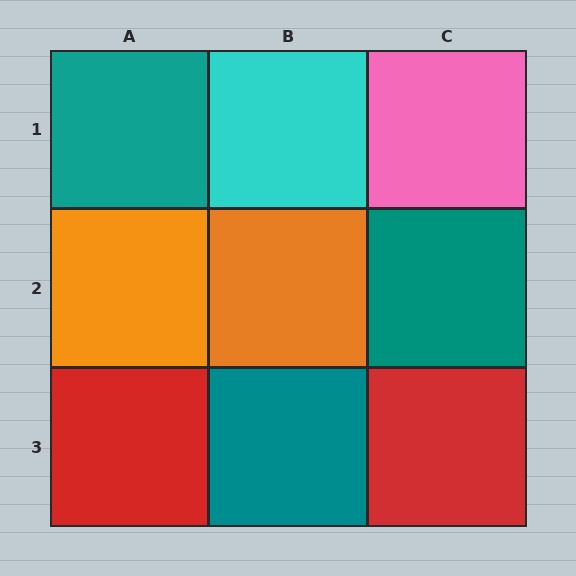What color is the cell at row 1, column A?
Teal.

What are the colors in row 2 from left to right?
Orange, orange, teal.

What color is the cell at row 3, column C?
Red.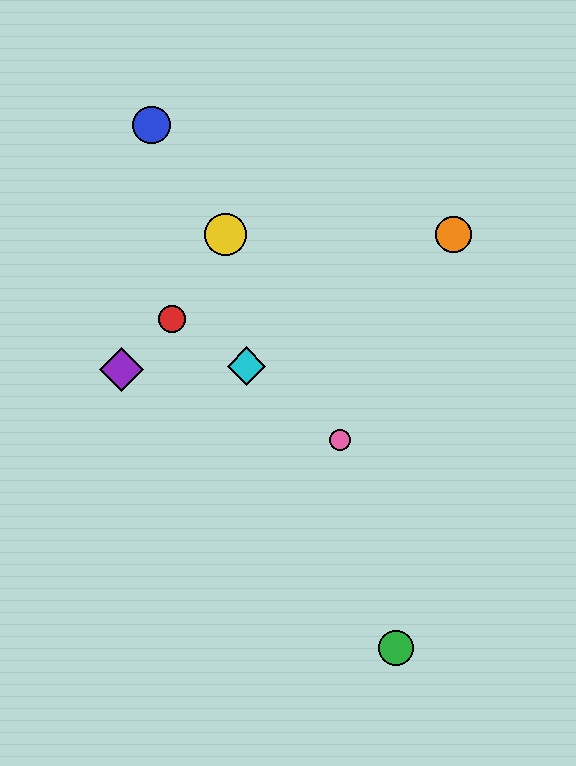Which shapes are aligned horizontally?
The yellow circle, the orange circle are aligned horizontally.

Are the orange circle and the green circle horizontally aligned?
No, the orange circle is at y≈235 and the green circle is at y≈648.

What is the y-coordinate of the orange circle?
The orange circle is at y≈235.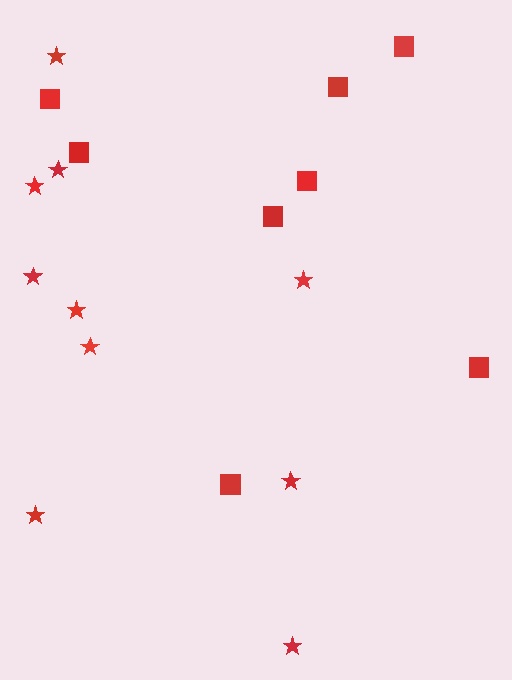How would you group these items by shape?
There are 2 groups: one group of squares (8) and one group of stars (10).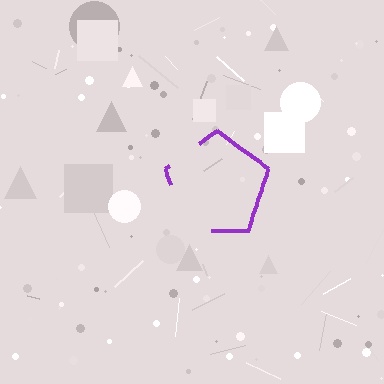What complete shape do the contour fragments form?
The contour fragments form a pentagon.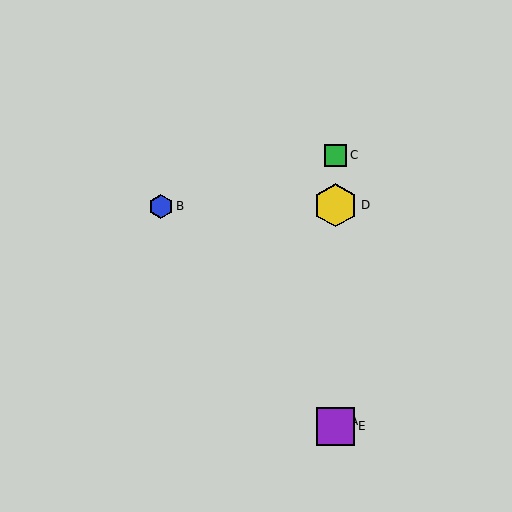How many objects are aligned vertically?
4 objects (A, C, D, E) are aligned vertically.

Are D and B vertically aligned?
No, D is at x≈336 and B is at x≈161.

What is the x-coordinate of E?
Object E is at x≈336.